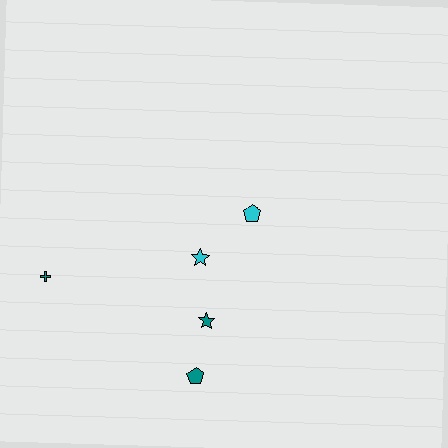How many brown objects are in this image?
There are no brown objects.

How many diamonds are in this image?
There are no diamonds.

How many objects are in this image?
There are 5 objects.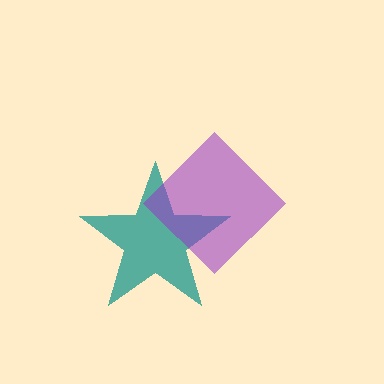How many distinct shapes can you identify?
There are 2 distinct shapes: a teal star, a purple diamond.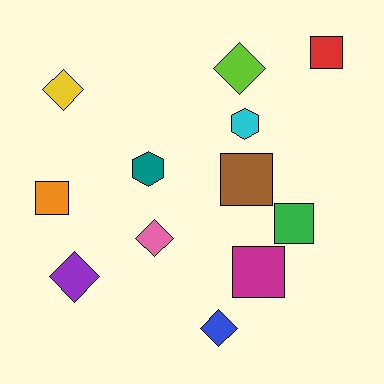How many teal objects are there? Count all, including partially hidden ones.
There is 1 teal object.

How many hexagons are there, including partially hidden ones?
There are 2 hexagons.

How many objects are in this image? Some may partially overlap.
There are 12 objects.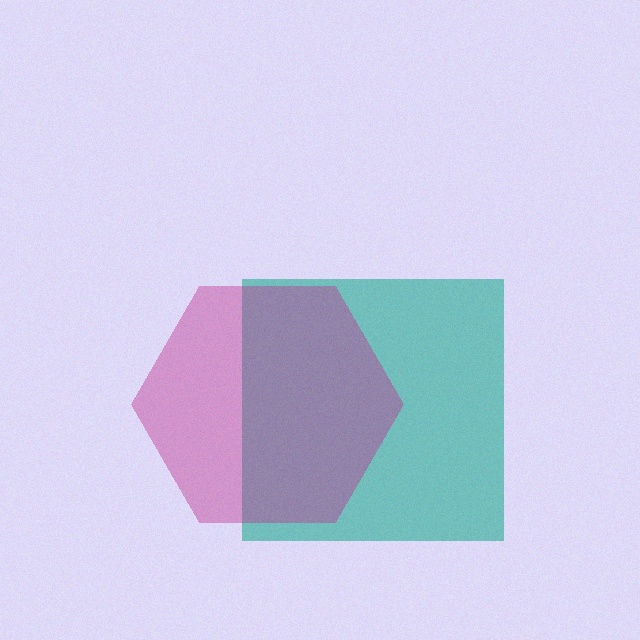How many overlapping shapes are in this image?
There are 2 overlapping shapes in the image.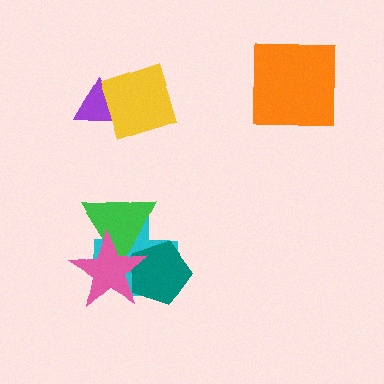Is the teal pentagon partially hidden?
Yes, it is partially covered by another shape.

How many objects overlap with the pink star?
3 objects overlap with the pink star.